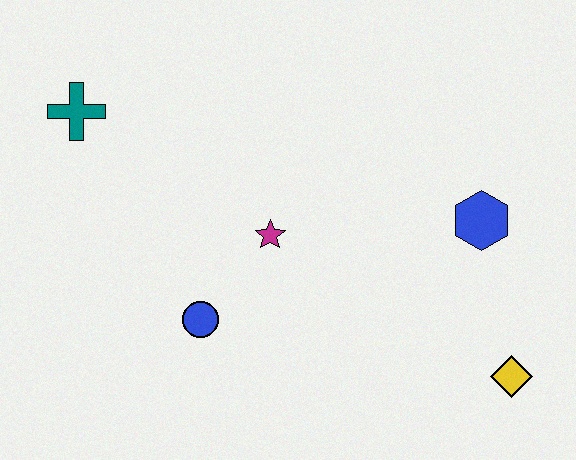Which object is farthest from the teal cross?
The yellow diamond is farthest from the teal cross.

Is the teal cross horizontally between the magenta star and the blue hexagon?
No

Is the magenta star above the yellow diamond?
Yes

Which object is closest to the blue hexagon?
The yellow diamond is closest to the blue hexagon.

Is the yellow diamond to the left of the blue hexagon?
No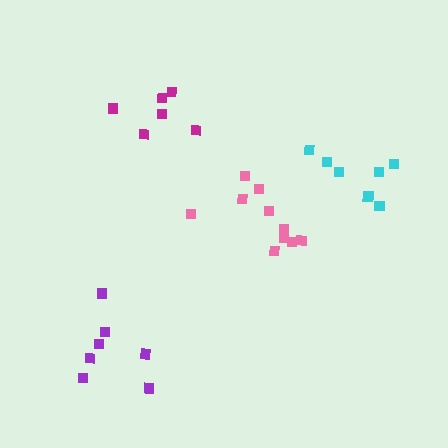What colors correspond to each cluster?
The clusters are colored: cyan, magenta, pink, purple.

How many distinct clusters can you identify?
There are 4 distinct clusters.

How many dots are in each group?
Group 1: 7 dots, Group 2: 6 dots, Group 3: 10 dots, Group 4: 7 dots (30 total).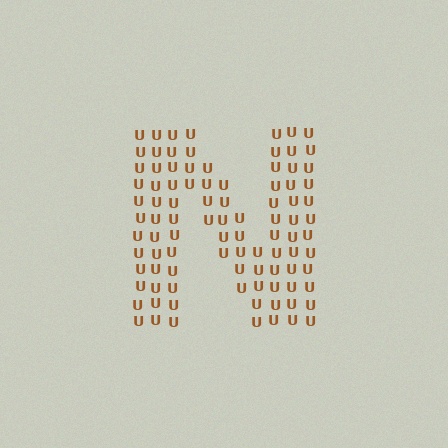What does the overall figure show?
The overall figure shows the letter N.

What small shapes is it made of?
It is made of small letter U's.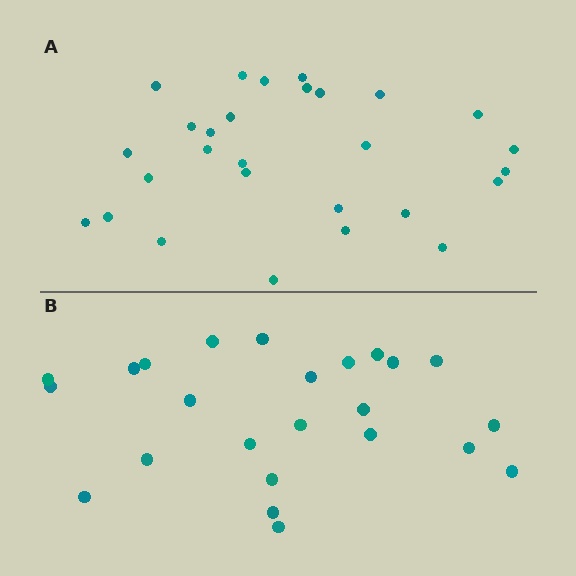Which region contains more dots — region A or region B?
Region A (the top region) has more dots.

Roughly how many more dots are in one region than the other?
Region A has about 4 more dots than region B.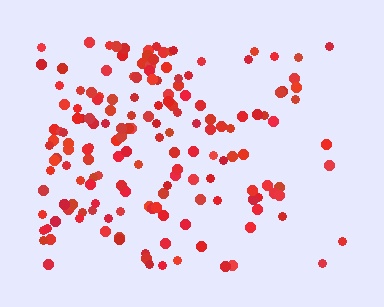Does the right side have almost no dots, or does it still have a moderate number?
Still a moderate number, just noticeably fewer than the left.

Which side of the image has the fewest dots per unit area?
The right.